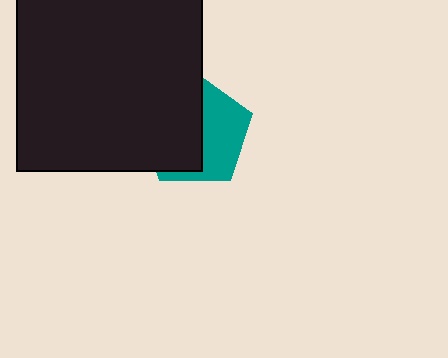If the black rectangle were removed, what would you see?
You would see the complete teal pentagon.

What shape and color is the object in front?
The object in front is a black rectangle.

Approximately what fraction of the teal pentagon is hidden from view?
Roughly 55% of the teal pentagon is hidden behind the black rectangle.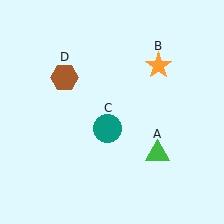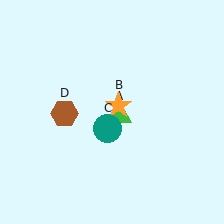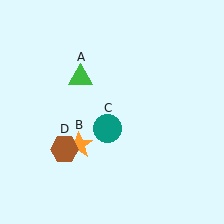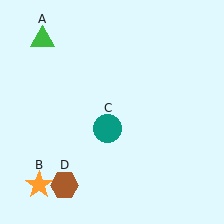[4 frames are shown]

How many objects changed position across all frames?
3 objects changed position: green triangle (object A), orange star (object B), brown hexagon (object D).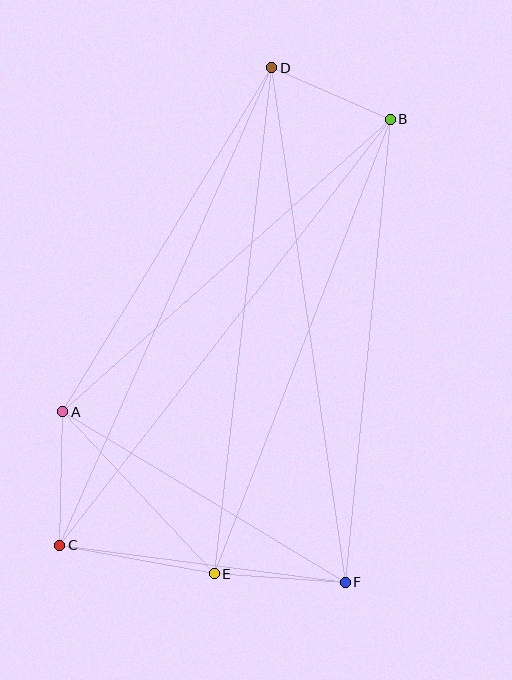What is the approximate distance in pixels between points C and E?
The distance between C and E is approximately 157 pixels.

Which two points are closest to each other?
Points B and D are closest to each other.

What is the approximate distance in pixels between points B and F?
The distance between B and F is approximately 465 pixels.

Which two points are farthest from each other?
Points B and C are farthest from each other.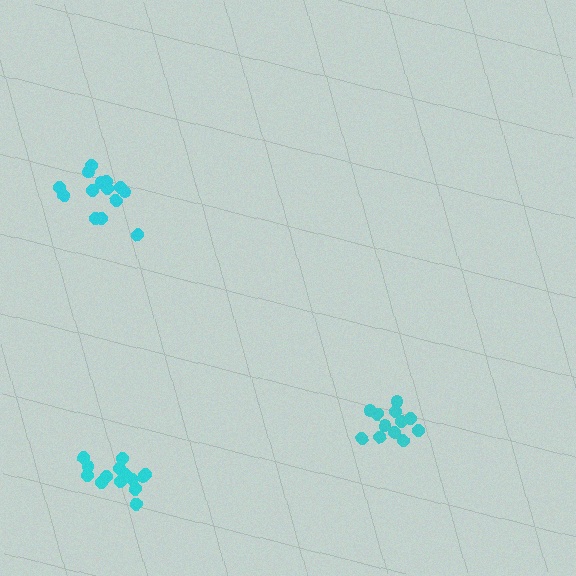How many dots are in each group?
Group 1: 14 dots, Group 2: 14 dots, Group 3: 12 dots (40 total).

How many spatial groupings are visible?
There are 3 spatial groupings.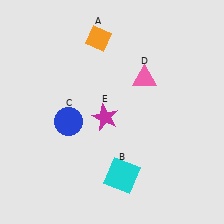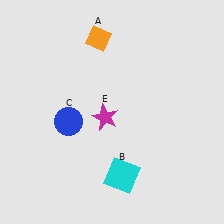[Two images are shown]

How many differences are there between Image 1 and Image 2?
There is 1 difference between the two images.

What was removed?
The pink triangle (D) was removed in Image 2.